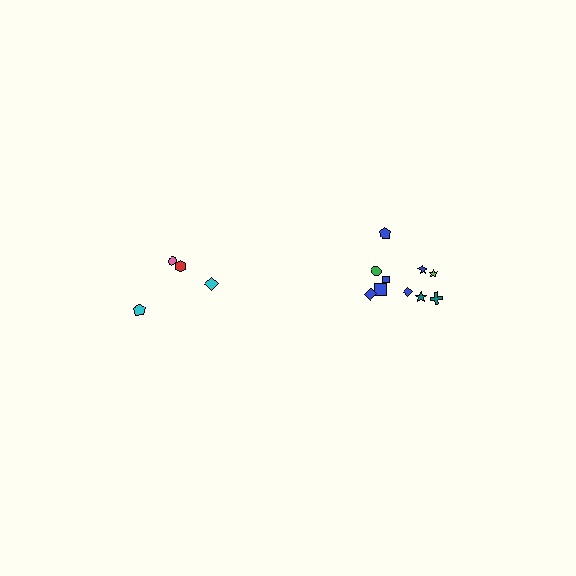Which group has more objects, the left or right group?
The right group.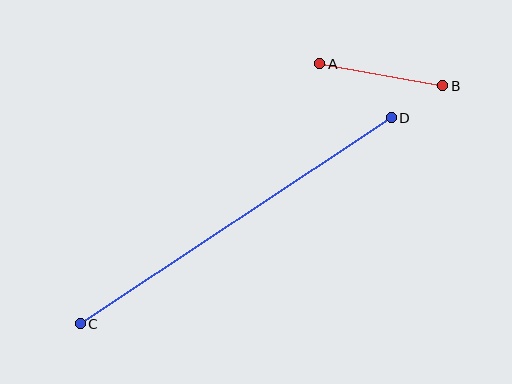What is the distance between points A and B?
The distance is approximately 125 pixels.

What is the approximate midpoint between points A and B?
The midpoint is at approximately (381, 75) pixels.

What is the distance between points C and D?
The distance is approximately 373 pixels.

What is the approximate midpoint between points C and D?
The midpoint is at approximately (236, 221) pixels.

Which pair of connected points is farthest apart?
Points C and D are farthest apart.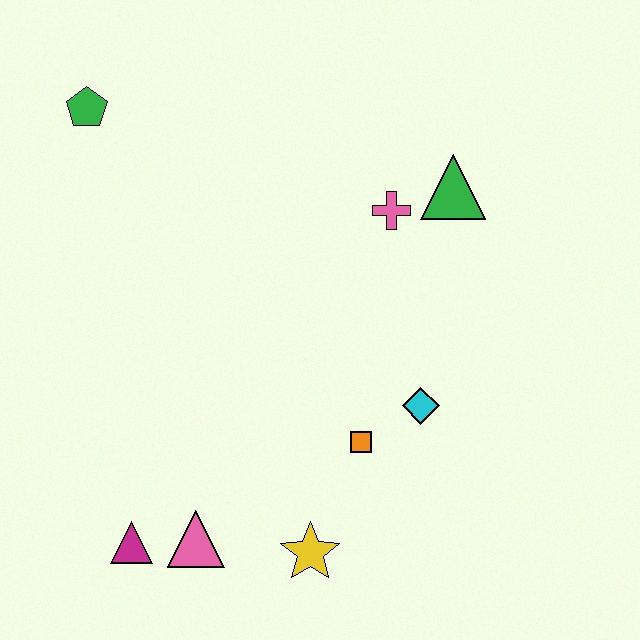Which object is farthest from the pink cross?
The magenta triangle is farthest from the pink cross.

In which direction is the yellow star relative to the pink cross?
The yellow star is below the pink cross.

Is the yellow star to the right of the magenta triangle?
Yes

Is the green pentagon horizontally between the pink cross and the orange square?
No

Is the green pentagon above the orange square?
Yes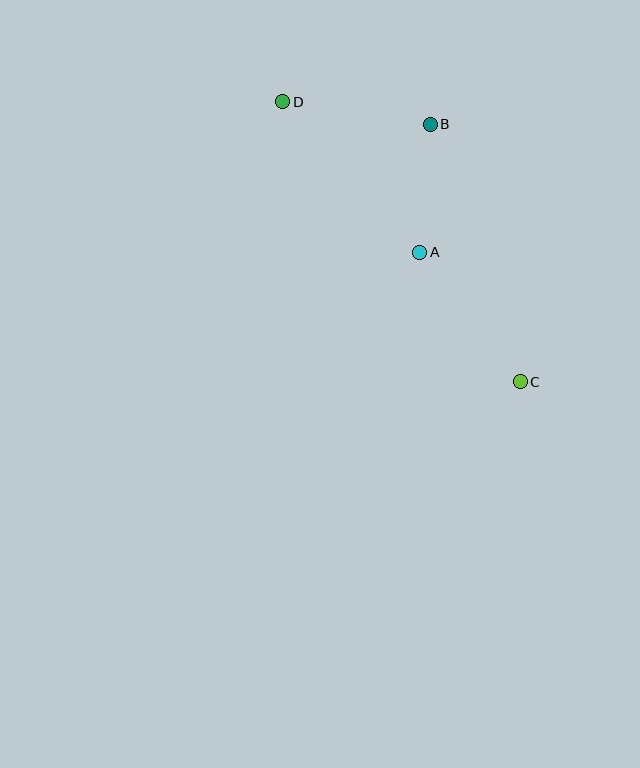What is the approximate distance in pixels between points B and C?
The distance between B and C is approximately 273 pixels.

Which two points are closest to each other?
Points A and B are closest to each other.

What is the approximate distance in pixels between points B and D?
The distance between B and D is approximately 149 pixels.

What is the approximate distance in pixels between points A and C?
The distance between A and C is approximately 164 pixels.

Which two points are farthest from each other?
Points C and D are farthest from each other.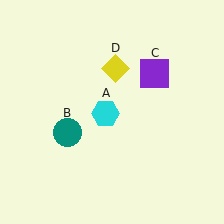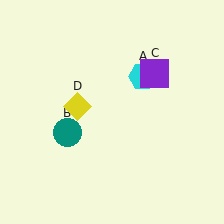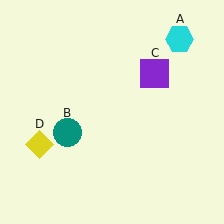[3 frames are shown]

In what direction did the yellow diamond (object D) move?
The yellow diamond (object D) moved down and to the left.